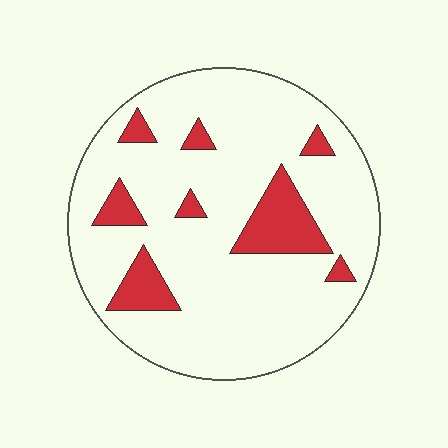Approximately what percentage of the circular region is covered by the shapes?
Approximately 15%.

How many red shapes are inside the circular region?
8.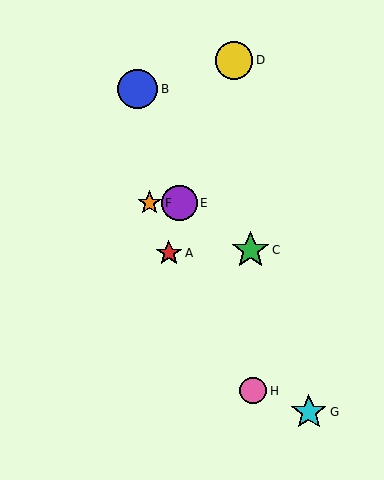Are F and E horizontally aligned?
Yes, both are at y≈203.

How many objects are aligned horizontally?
2 objects (E, F) are aligned horizontally.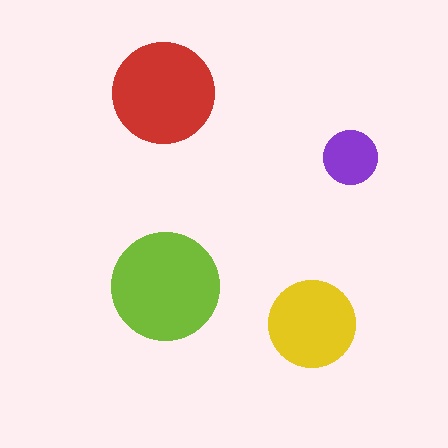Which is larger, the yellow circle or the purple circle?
The yellow one.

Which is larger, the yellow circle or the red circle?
The red one.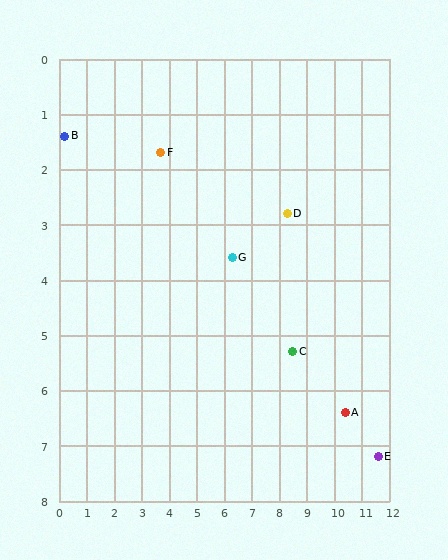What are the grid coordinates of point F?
Point F is at approximately (3.7, 1.7).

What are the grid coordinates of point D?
Point D is at approximately (8.3, 2.8).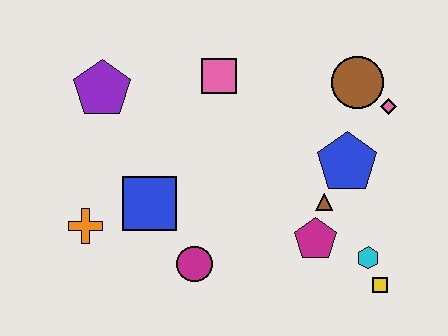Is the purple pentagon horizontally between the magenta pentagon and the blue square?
No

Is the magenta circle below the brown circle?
Yes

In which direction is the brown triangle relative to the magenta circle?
The brown triangle is to the right of the magenta circle.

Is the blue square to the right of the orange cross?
Yes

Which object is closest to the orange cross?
The blue square is closest to the orange cross.